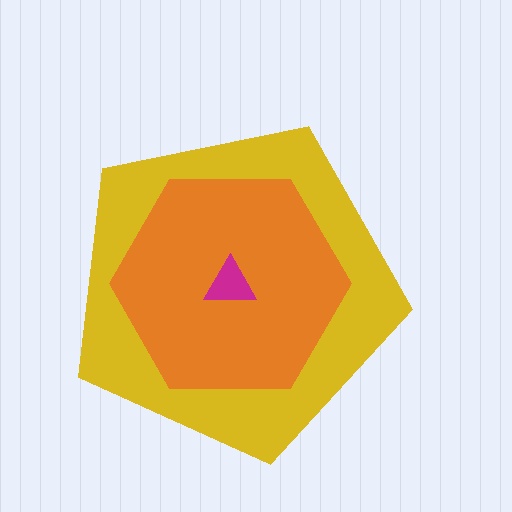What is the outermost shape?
The yellow pentagon.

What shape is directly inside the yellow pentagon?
The orange hexagon.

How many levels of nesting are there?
3.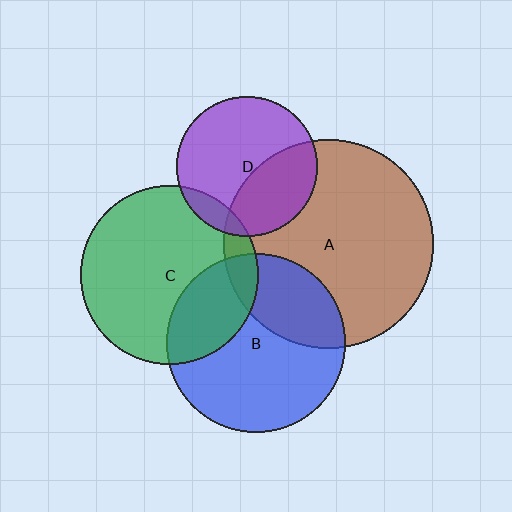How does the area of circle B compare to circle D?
Approximately 1.6 times.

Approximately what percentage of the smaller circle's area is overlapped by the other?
Approximately 25%.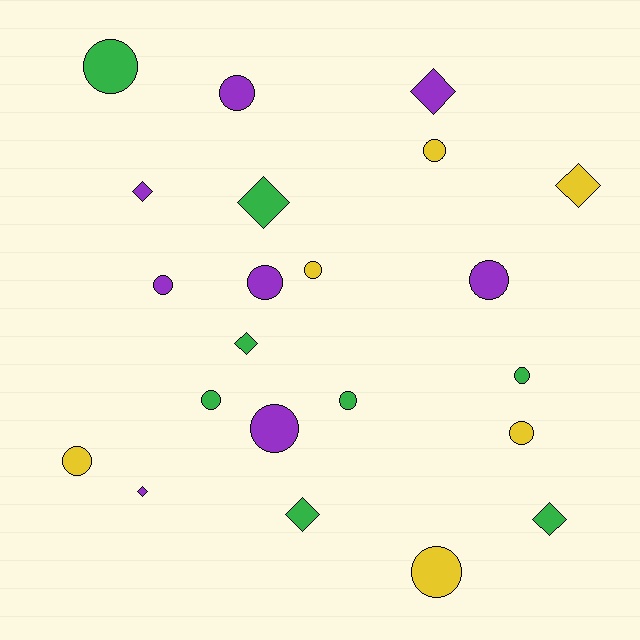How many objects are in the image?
There are 22 objects.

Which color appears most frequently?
Purple, with 8 objects.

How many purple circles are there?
There are 5 purple circles.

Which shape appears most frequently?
Circle, with 14 objects.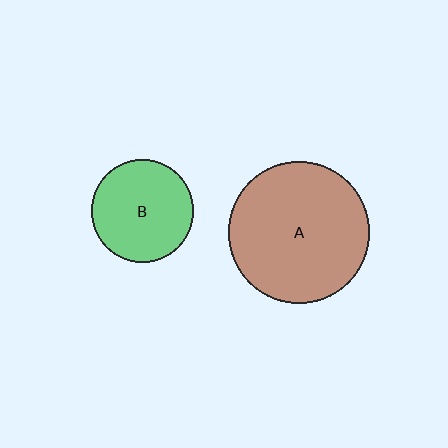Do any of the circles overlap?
No, none of the circles overlap.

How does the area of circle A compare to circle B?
Approximately 1.9 times.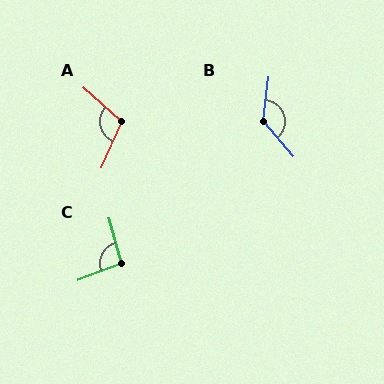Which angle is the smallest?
C, at approximately 95 degrees.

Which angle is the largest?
B, at approximately 132 degrees.